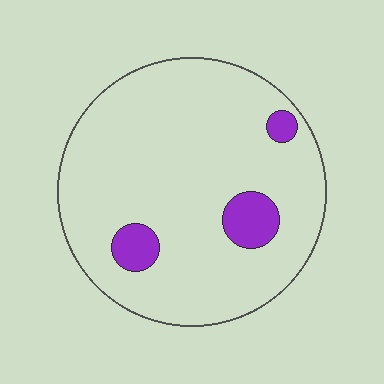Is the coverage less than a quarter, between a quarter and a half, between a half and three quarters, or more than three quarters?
Less than a quarter.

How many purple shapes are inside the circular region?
3.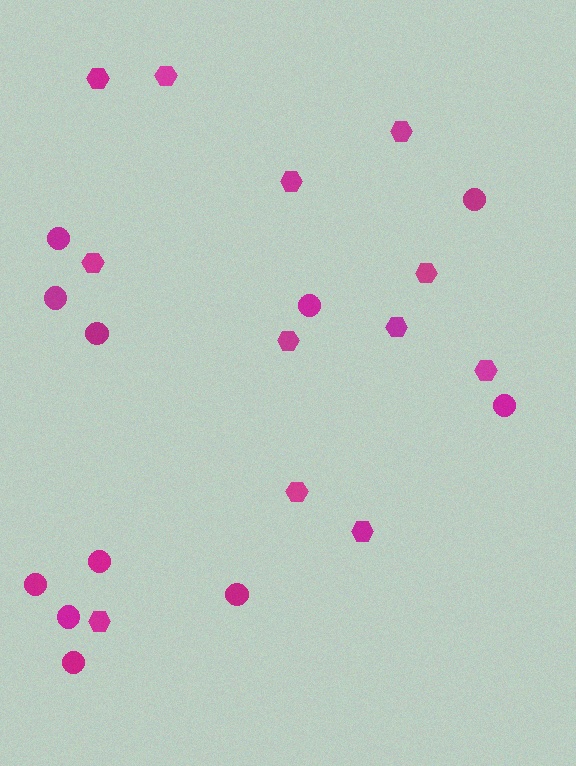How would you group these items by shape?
There are 2 groups: one group of circles (11) and one group of hexagons (12).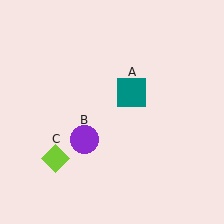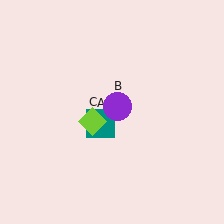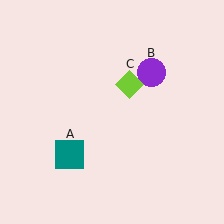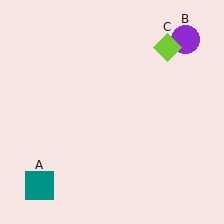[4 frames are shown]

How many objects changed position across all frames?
3 objects changed position: teal square (object A), purple circle (object B), lime diamond (object C).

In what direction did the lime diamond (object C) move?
The lime diamond (object C) moved up and to the right.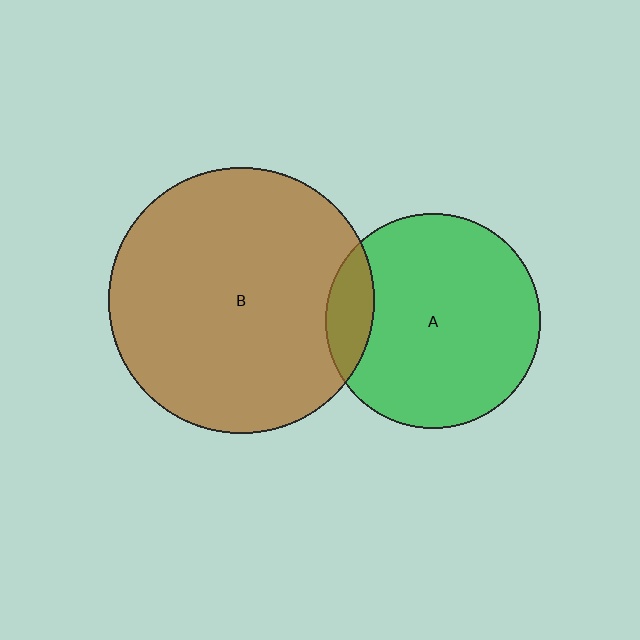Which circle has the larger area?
Circle B (brown).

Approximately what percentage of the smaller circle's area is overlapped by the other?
Approximately 15%.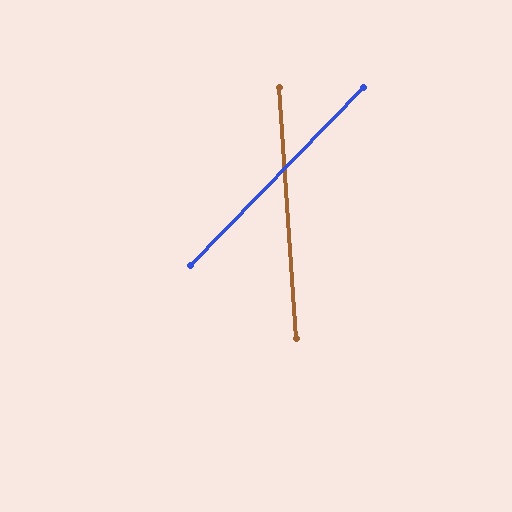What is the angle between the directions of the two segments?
Approximately 48 degrees.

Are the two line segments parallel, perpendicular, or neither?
Neither parallel nor perpendicular — they differ by about 48°.